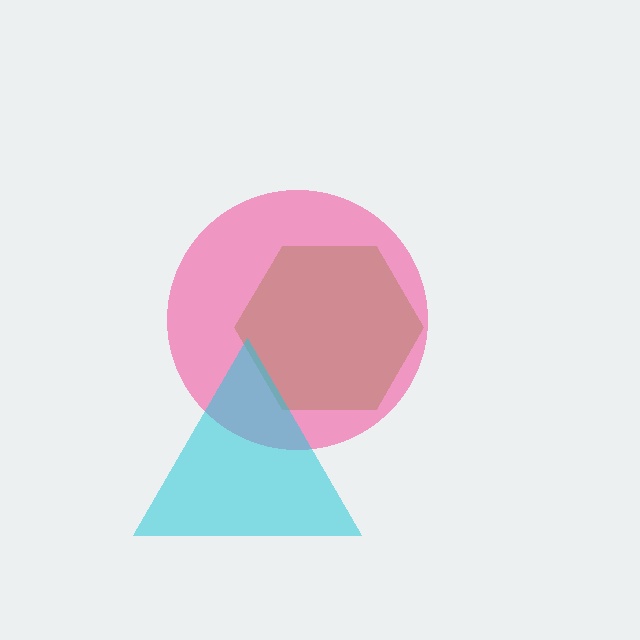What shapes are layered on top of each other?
The layered shapes are: a lime hexagon, a pink circle, a cyan triangle.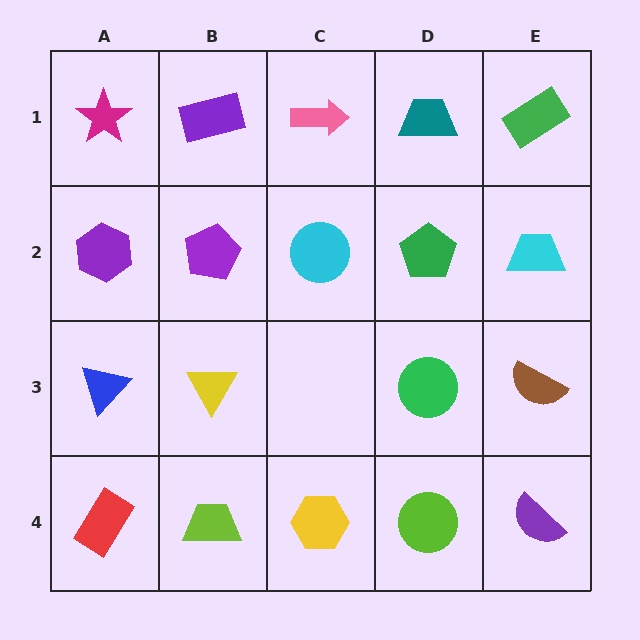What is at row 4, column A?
A red rectangle.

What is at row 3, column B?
A yellow triangle.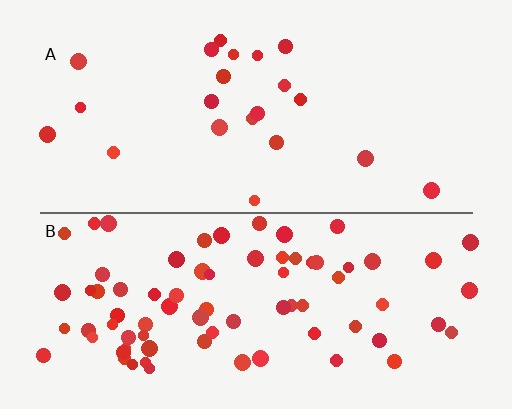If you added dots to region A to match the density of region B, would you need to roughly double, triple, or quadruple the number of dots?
Approximately quadruple.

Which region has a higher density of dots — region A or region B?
B (the bottom).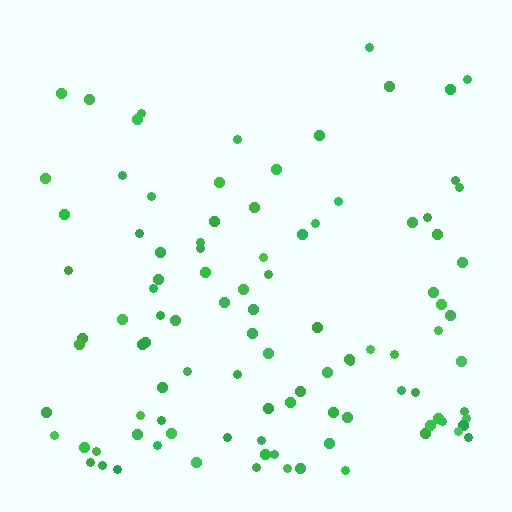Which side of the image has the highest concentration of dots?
The bottom.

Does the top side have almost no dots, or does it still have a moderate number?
Still a moderate number, just noticeably fewer than the bottom.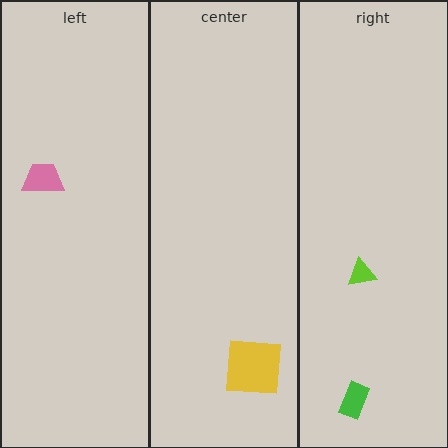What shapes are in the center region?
The yellow square.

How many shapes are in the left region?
1.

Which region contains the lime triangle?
The right region.